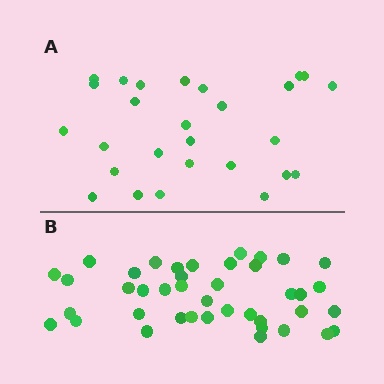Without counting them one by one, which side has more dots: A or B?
Region B (the bottom region) has more dots.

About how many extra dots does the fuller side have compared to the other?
Region B has approximately 15 more dots than region A.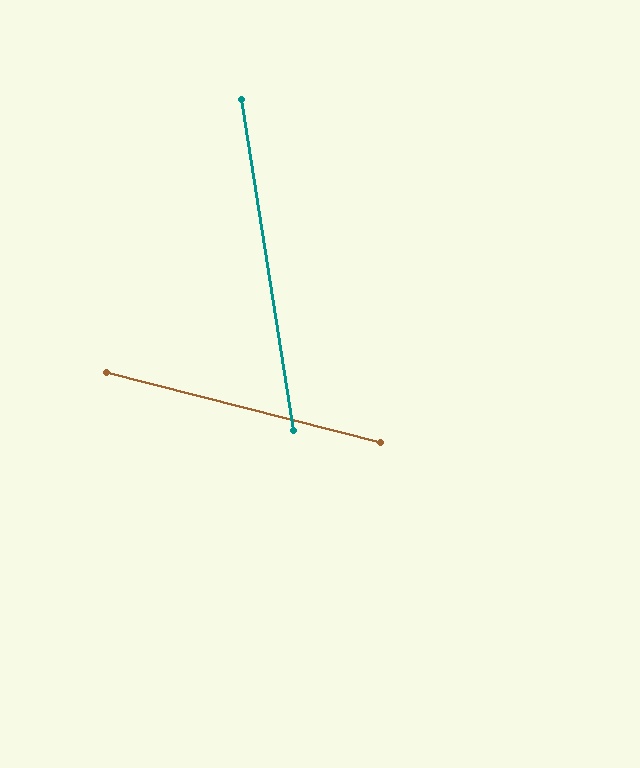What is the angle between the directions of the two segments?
Approximately 67 degrees.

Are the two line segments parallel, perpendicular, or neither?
Neither parallel nor perpendicular — they differ by about 67°.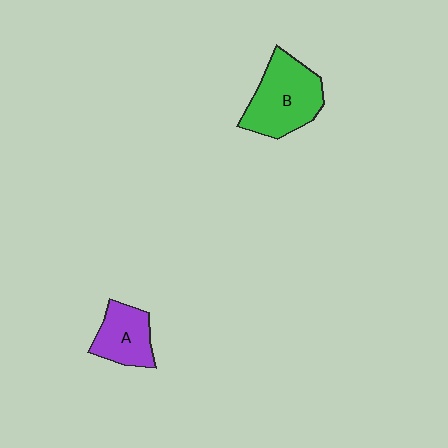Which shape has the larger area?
Shape B (green).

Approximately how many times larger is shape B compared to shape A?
Approximately 1.6 times.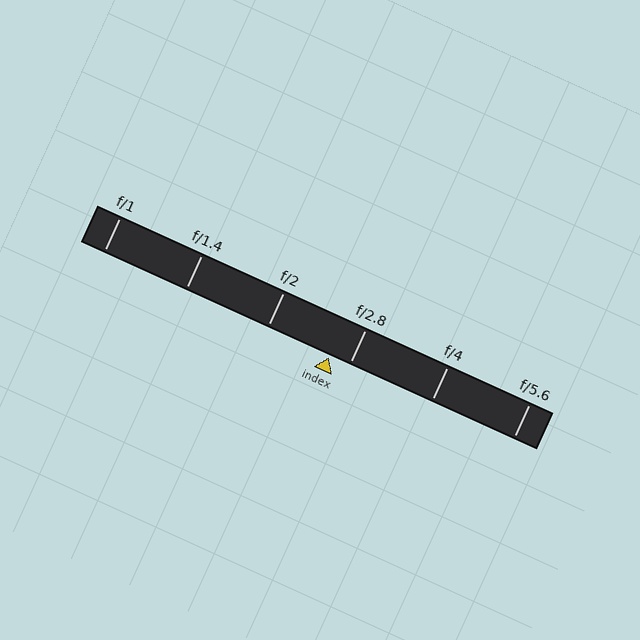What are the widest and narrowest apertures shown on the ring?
The widest aperture shown is f/1 and the narrowest is f/5.6.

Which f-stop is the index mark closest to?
The index mark is closest to f/2.8.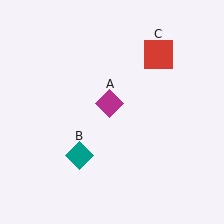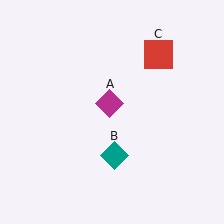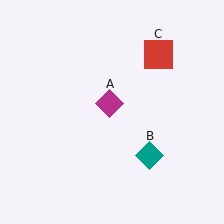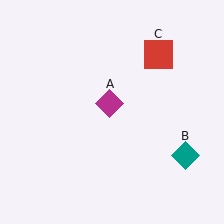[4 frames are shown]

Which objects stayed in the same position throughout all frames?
Magenta diamond (object A) and red square (object C) remained stationary.